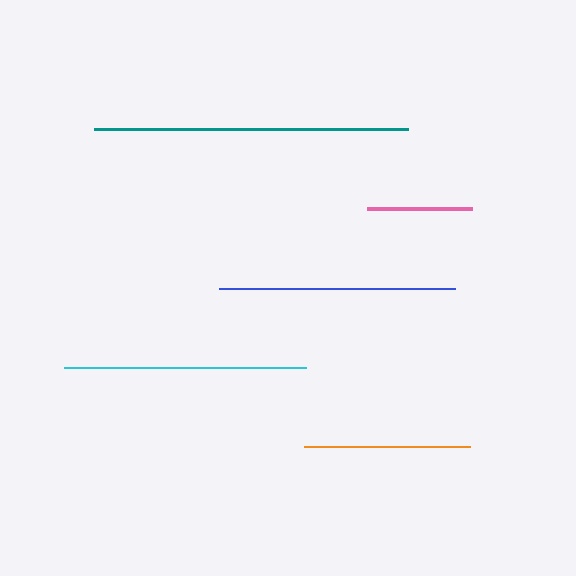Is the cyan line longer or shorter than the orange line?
The cyan line is longer than the orange line.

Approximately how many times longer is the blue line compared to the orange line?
The blue line is approximately 1.4 times the length of the orange line.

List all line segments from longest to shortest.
From longest to shortest: teal, cyan, blue, orange, pink.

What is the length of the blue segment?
The blue segment is approximately 236 pixels long.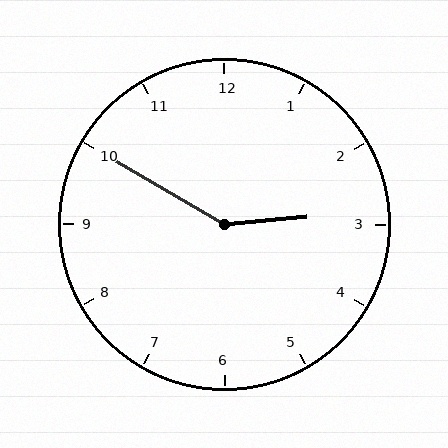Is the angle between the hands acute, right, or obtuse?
It is obtuse.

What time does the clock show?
2:50.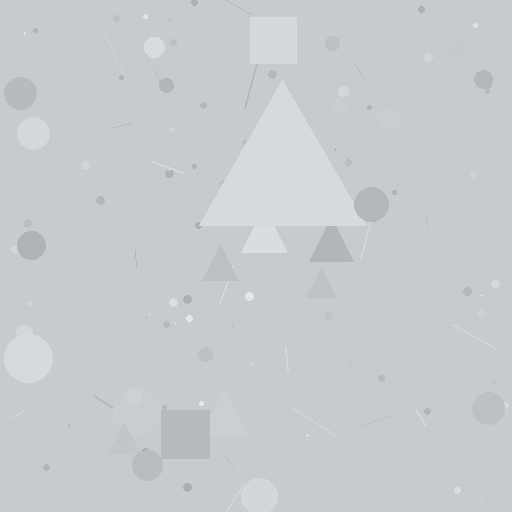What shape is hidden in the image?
A triangle is hidden in the image.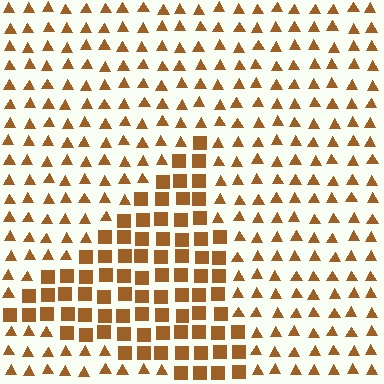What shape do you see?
I see a triangle.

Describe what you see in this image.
The image is filled with small brown elements arranged in a uniform grid. A triangle-shaped region contains squares, while the surrounding area contains triangles. The boundary is defined purely by the change in element shape.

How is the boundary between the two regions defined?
The boundary is defined by a change in element shape: squares inside vs. triangles outside. All elements share the same color and spacing.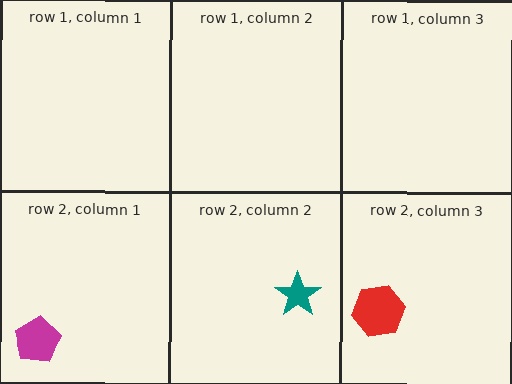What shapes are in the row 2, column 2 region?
The teal star.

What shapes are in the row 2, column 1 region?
The magenta pentagon.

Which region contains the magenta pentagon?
The row 2, column 1 region.